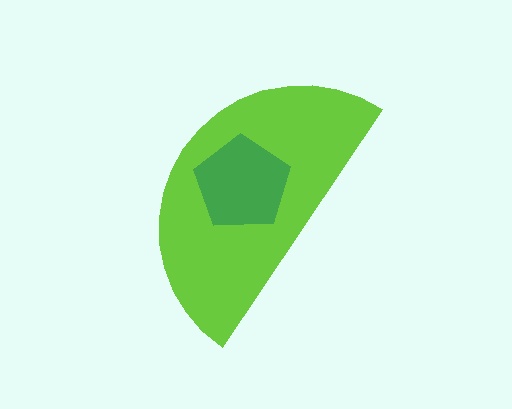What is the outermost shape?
The lime semicircle.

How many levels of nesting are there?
2.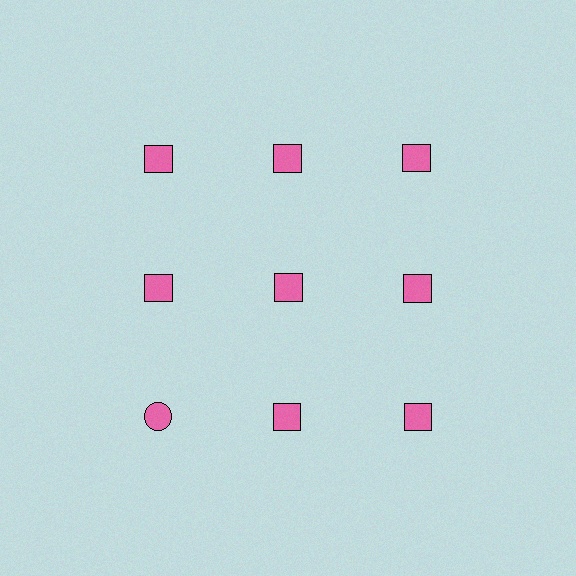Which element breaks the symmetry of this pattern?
The pink circle in the third row, leftmost column breaks the symmetry. All other shapes are pink squares.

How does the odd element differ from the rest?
It has a different shape: circle instead of square.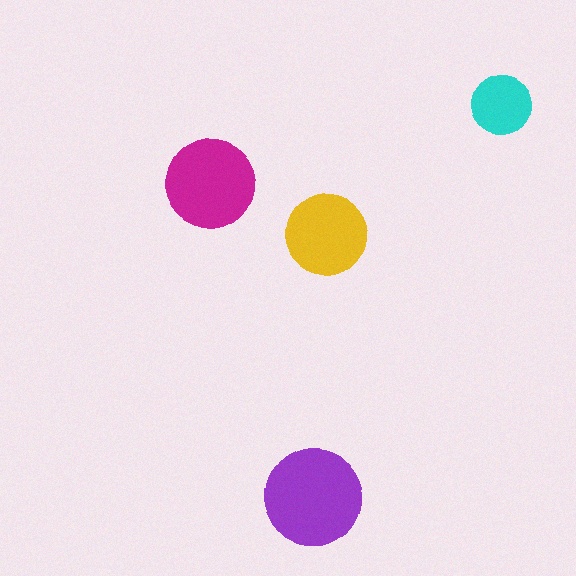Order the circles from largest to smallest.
the purple one, the magenta one, the yellow one, the cyan one.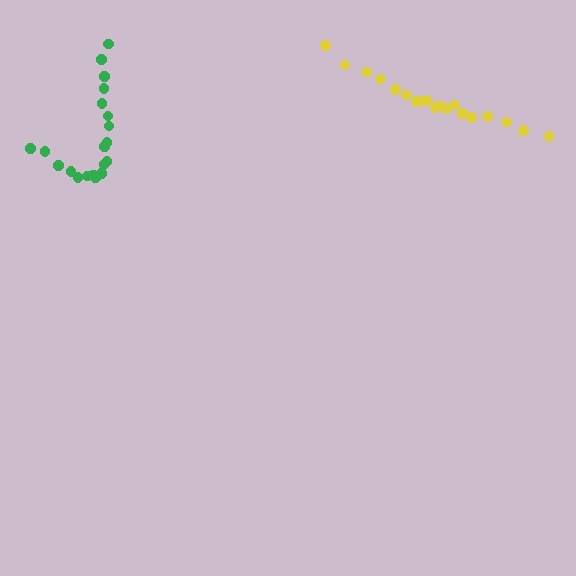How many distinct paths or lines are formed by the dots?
There are 2 distinct paths.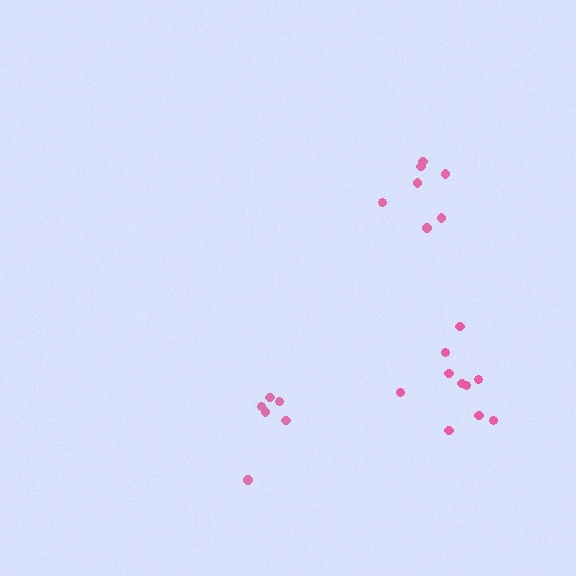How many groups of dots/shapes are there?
There are 3 groups.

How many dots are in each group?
Group 1: 6 dots, Group 2: 10 dots, Group 3: 7 dots (23 total).